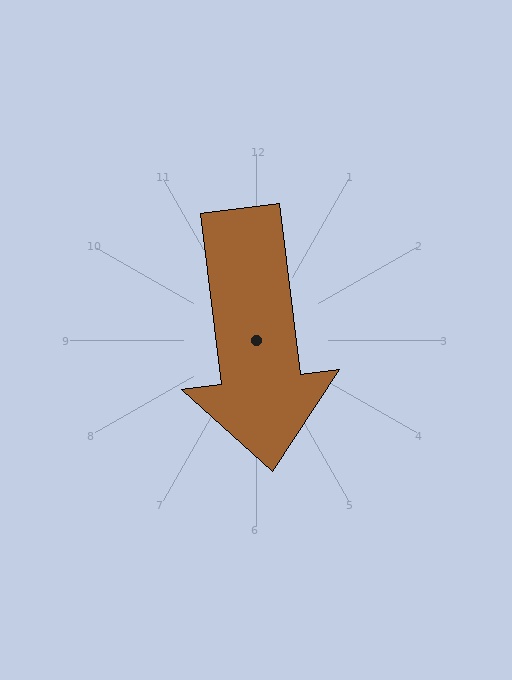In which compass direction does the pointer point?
South.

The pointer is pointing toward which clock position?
Roughly 6 o'clock.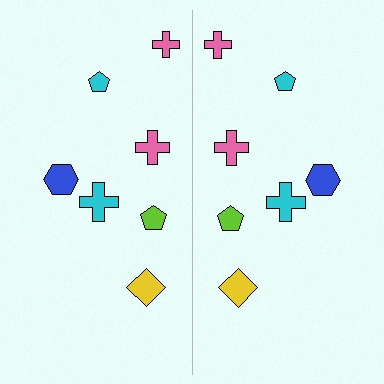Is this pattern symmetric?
Yes, this pattern has bilateral (reflection) symmetry.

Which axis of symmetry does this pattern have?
The pattern has a vertical axis of symmetry running through the center of the image.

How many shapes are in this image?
There are 14 shapes in this image.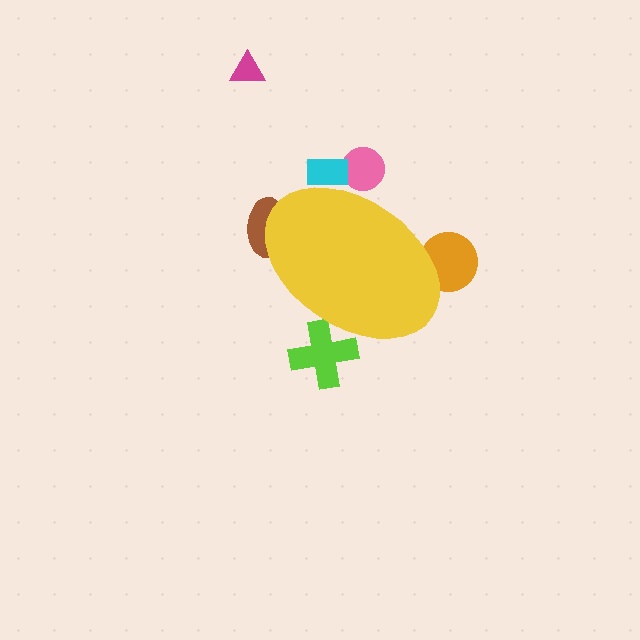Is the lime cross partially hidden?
Yes, the lime cross is partially hidden behind the yellow ellipse.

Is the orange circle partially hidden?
Yes, the orange circle is partially hidden behind the yellow ellipse.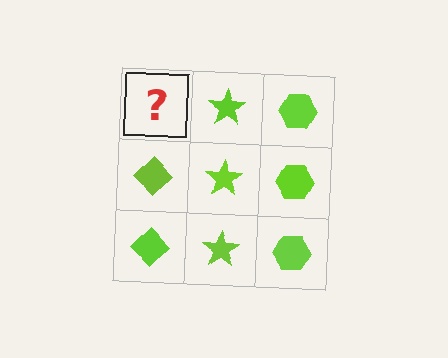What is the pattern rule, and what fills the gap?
The rule is that each column has a consistent shape. The gap should be filled with a lime diamond.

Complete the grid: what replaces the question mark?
The question mark should be replaced with a lime diamond.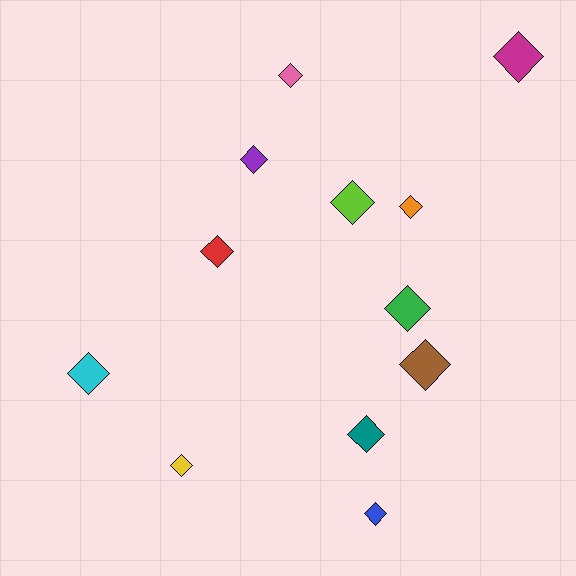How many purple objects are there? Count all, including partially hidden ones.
There is 1 purple object.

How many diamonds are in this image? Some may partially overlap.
There are 12 diamonds.